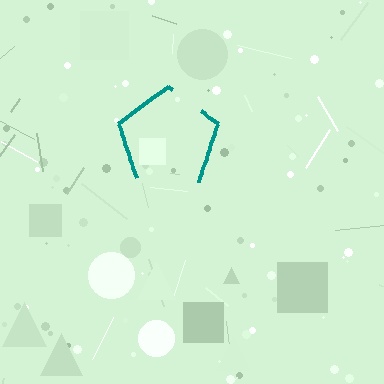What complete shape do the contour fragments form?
The contour fragments form a pentagon.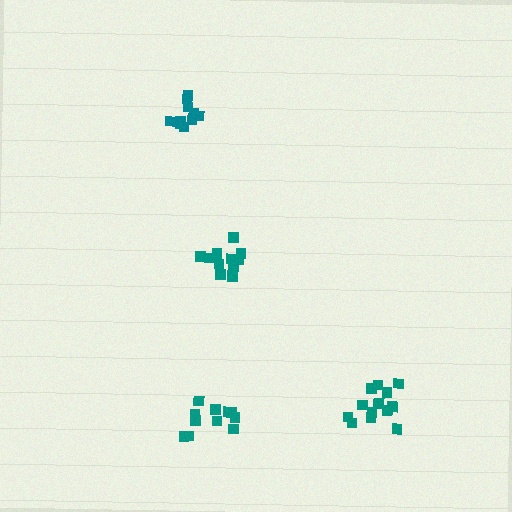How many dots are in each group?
Group 1: 12 dots, Group 2: 10 dots, Group 3: 14 dots, Group 4: 11 dots (47 total).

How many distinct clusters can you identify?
There are 4 distinct clusters.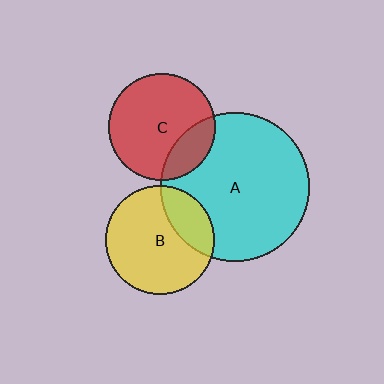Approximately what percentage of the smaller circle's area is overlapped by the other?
Approximately 20%.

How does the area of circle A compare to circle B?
Approximately 1.9 times.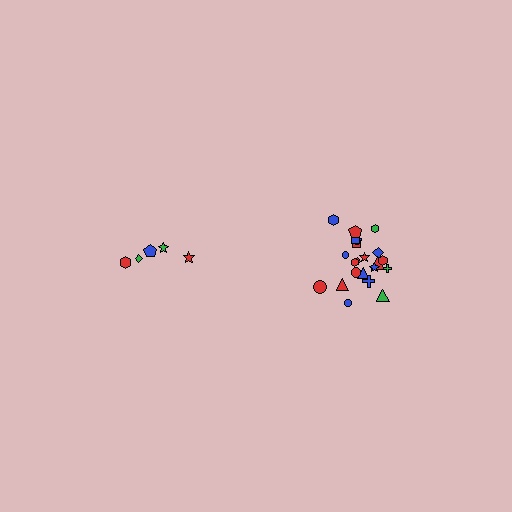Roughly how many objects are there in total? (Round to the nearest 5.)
Roughly 25 objects in total.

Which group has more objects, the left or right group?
The right group.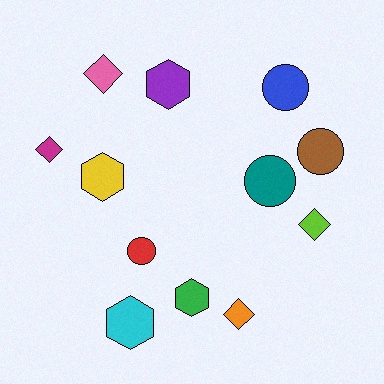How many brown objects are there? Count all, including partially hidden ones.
There is 1 brown object.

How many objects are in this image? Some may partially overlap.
There are 12 objects.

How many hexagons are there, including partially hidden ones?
There are 4 hexagons.